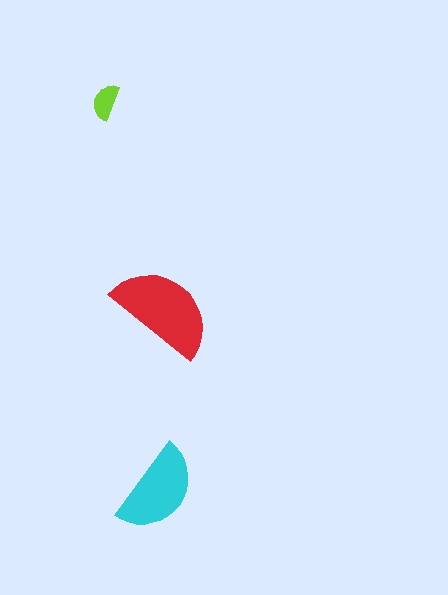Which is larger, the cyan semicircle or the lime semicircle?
The cyan one.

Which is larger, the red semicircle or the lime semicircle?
The red one.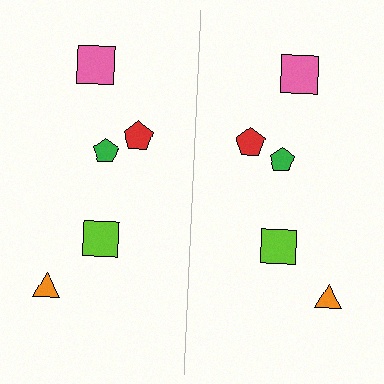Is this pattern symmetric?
Yes, this pattern has bilateral (reflection) symmetry.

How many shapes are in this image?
There are 10 shapes in this image.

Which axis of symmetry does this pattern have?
The pattern has a vertical axis of symmetry running through the center of the image.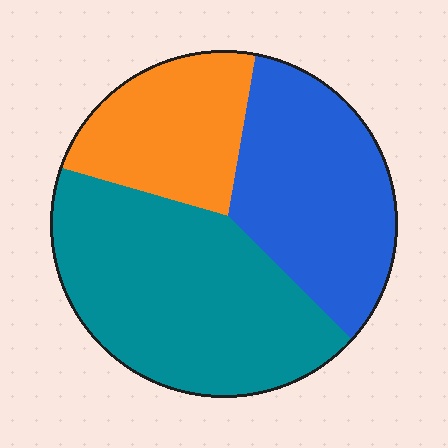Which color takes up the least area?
Orange, at roughly 20%.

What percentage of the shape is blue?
Blue covers around 35% of the shape.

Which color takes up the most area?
Teal, at roughly 45%.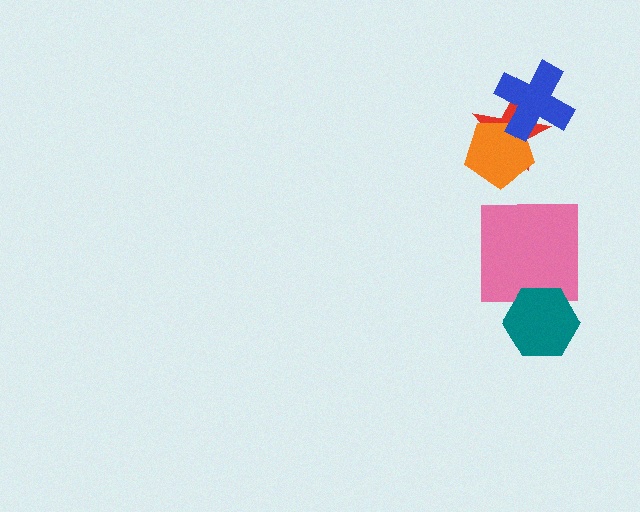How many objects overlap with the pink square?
1 object overlaps with the pink square.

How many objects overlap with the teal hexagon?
1 object overlaps with the teal hexagon.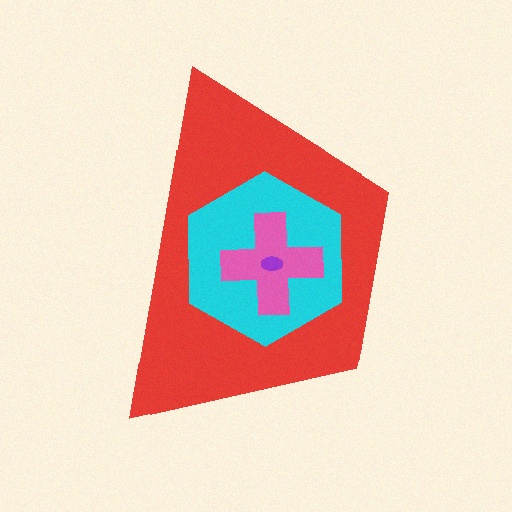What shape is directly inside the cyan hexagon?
The pink cross.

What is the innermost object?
The purple ellipse.